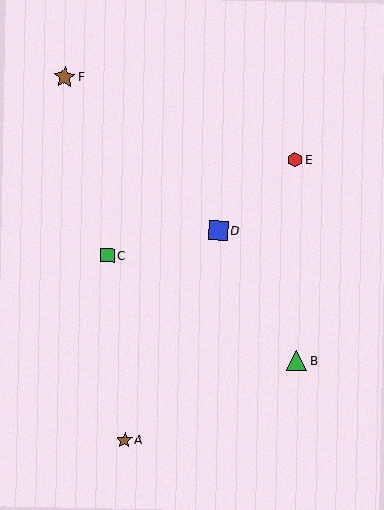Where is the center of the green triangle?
The center of the green triangle is at (297, 361).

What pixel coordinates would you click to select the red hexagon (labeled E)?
Click at (295, 160) to select the red hexagon E.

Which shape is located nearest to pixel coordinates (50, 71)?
The brown star (labeled F) at (65, 77) is nearest to that location.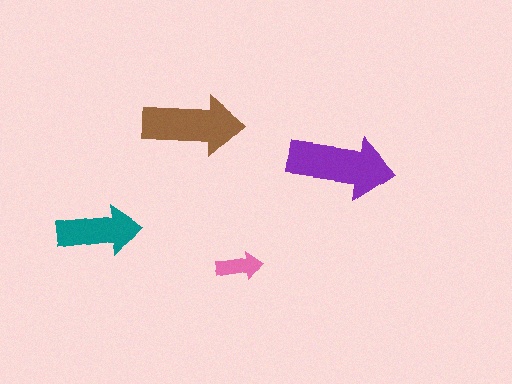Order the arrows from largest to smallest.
the purple one, the brown one, the teal one, the pink one.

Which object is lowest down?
The pink arrow is bottommost.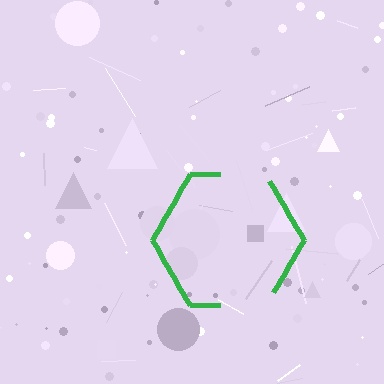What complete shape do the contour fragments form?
The contour fragments form a hexagon.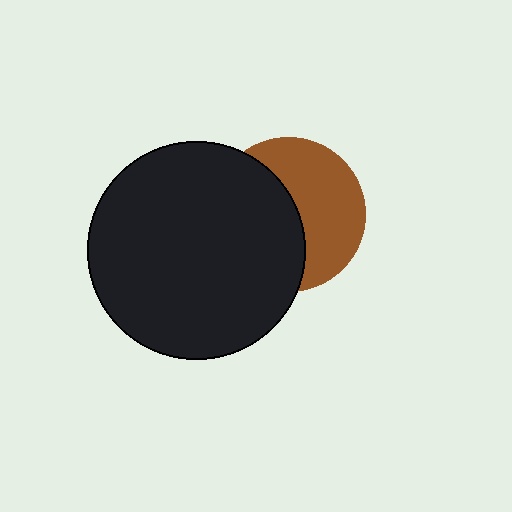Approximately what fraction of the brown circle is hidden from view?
Roughly 51% of the brown circle is hidden behind the black circle.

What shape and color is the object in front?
The object in front is a black circle.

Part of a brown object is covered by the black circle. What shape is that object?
It is a circle.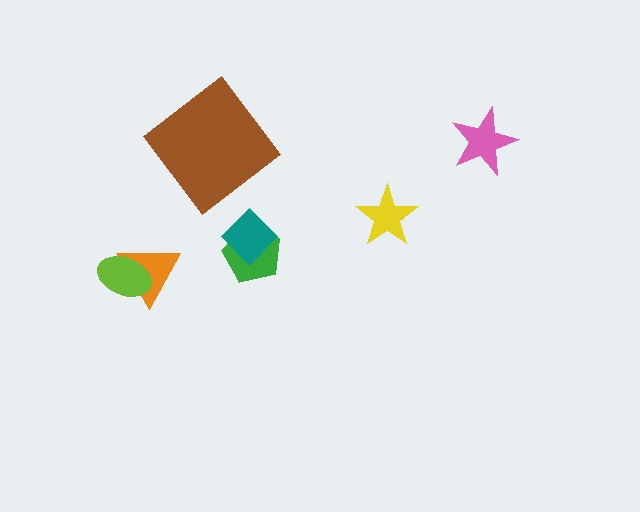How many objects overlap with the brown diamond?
0 objects overlap with the brown diamond.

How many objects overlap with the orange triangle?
1 object overlaps with the orange triangle.